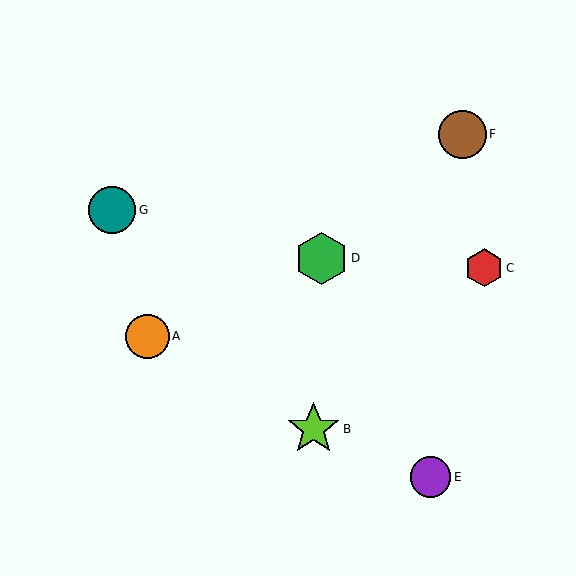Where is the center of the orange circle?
The center of the orange circle is at (147, 336).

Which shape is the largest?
The lime star (labeled B) is the largest.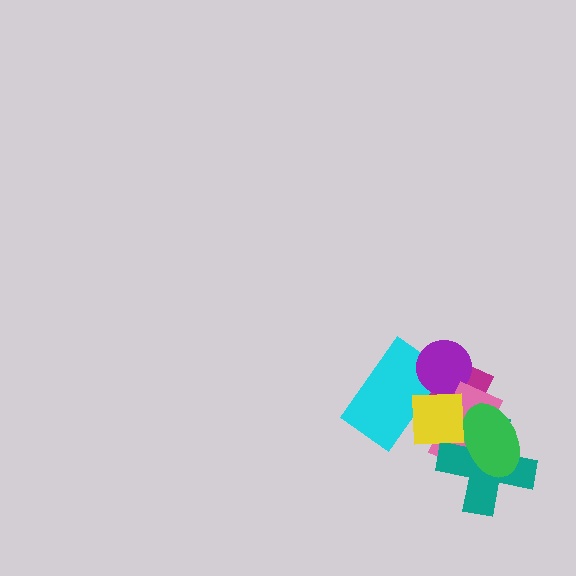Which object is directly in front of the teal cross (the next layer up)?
The green ellipse is directly in front of the teal cross.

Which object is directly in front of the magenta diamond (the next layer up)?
The cyan rectangle is directly in front of the magenta diamond.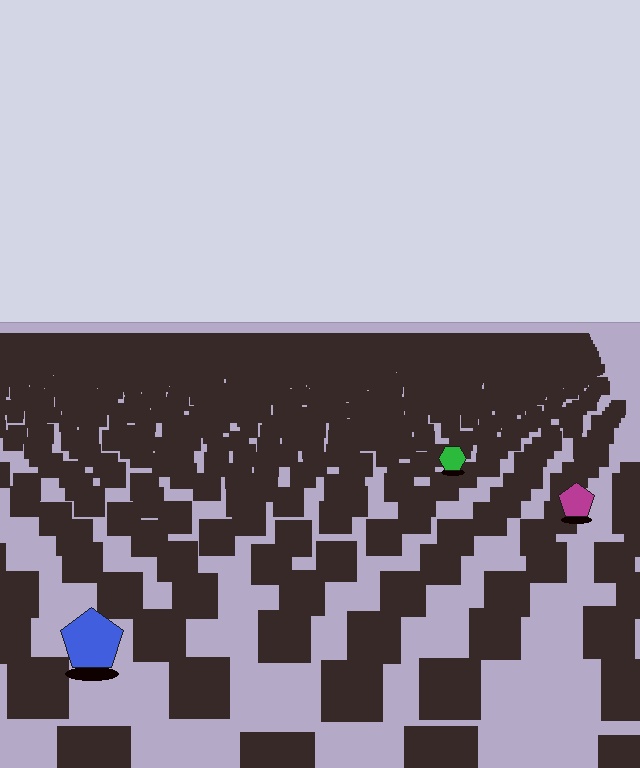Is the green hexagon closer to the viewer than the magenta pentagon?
No. The magenta pentagon is closer — you can tell from the texture gradient: the ground texture is coarser near it.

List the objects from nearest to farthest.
From nearest to farthest: the blue pentagon, the magenta pentagon, the green hexagon.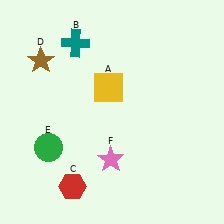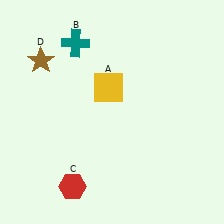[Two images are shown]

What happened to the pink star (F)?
The pink star (F) was removed in Image 2. It was in the bottom-left area of Image 1.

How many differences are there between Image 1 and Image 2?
There are 2 differences between the two images.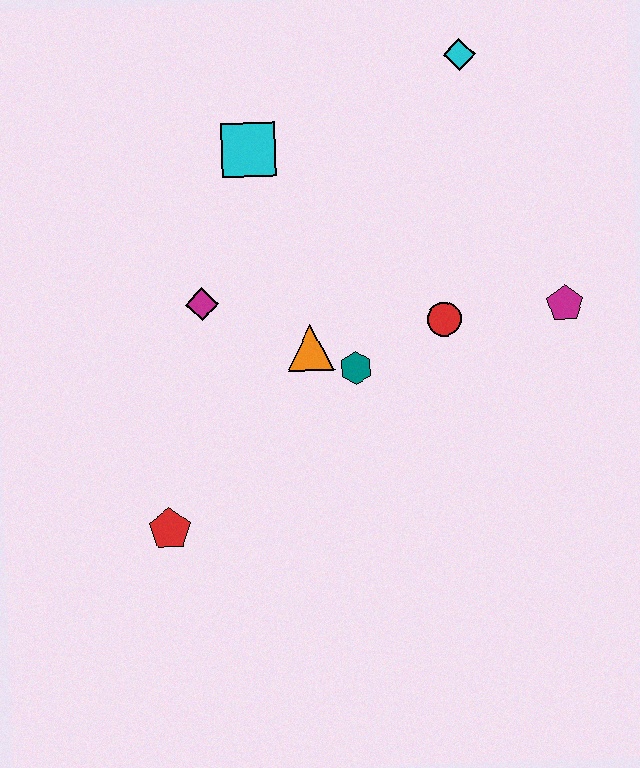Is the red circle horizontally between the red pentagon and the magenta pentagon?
Yes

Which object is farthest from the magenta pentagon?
The red pentagon is farthest from the magenta pentagon.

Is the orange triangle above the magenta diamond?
No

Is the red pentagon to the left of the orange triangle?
Yes